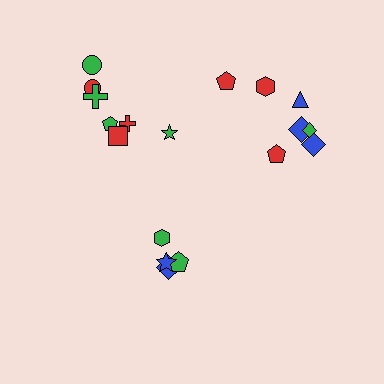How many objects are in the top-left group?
There are 6 objects.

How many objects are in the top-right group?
There are 8 objects.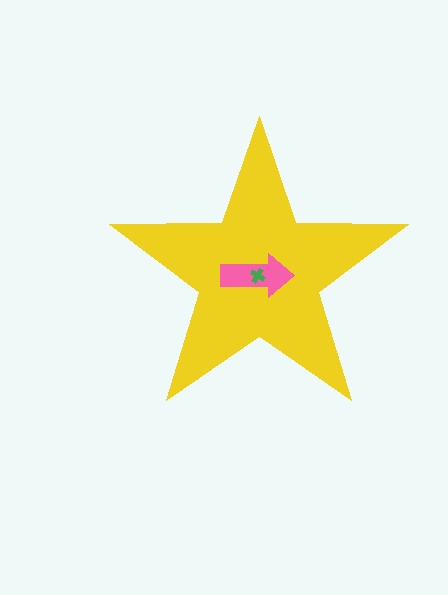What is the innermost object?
The green cross.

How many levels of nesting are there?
3.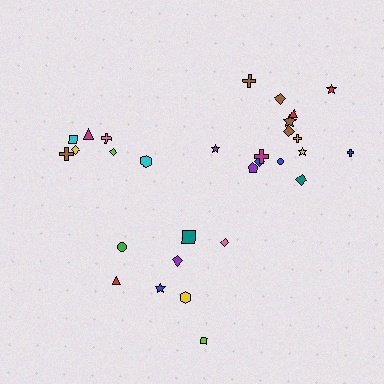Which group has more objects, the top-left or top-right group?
The top-right group.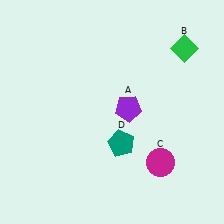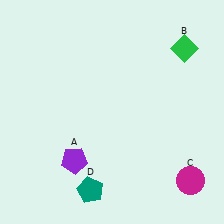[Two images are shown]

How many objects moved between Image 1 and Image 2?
3 objects moved between the two images.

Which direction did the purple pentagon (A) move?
The purple pentagon (A) moved left.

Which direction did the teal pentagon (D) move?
The teal pentagon (D) moved down.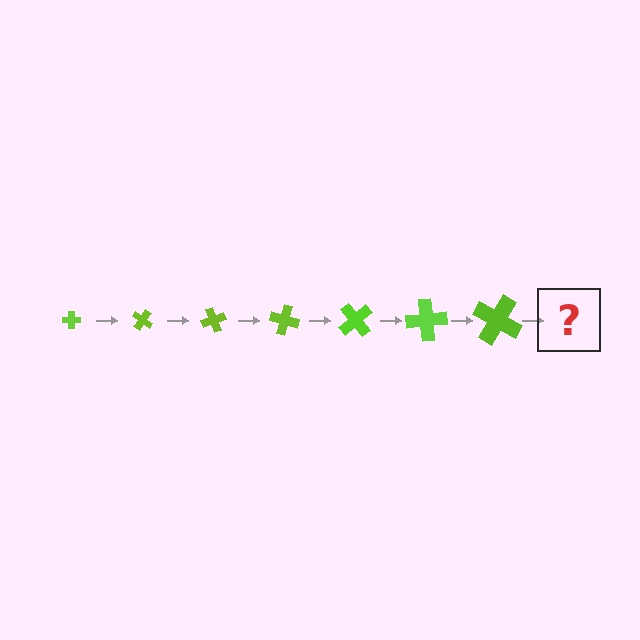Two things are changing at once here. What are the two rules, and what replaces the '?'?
The two rules are that the cross grows larger each step and it rotates 35 degrees each step. The '?' should be a cross, larger than the previous one and rotated 245 degrees from the start.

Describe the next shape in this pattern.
It should be a cross, larger than the previous one and rotated 245 degrees from the start.